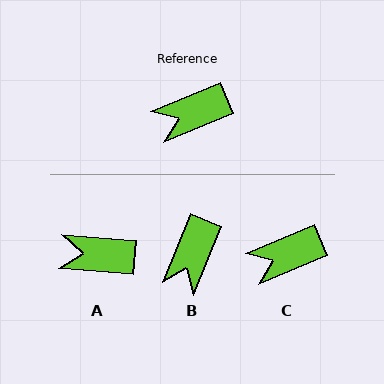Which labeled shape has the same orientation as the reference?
C.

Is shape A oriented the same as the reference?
No, it is off by about 27 degrees.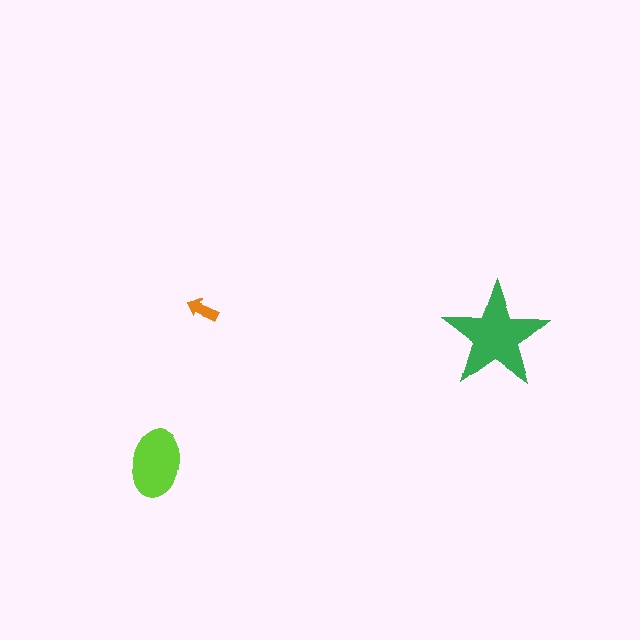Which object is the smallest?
The orange arrow.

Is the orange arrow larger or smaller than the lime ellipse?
Smaller.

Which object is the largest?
The green star.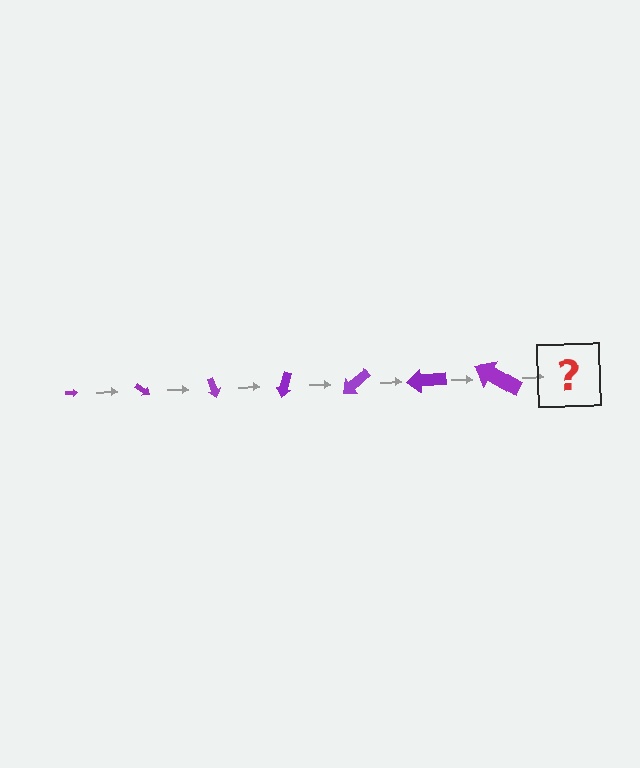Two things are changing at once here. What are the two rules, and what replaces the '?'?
The two rules are that the arrow grows larger each step and it rotates 35 degrees each step. The '?' should be an arrow, larger than the previous one and rotated 245 degrees from the start.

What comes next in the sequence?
The next element should be an arrow, larger than the previous one and rotated 245 degrees from the start.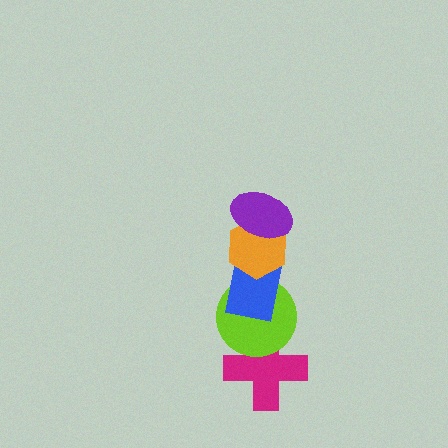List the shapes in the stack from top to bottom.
From top to bottom: the purple ellipse, the orange hexagon, the blue rectangle, the lime circle, the magenta cross.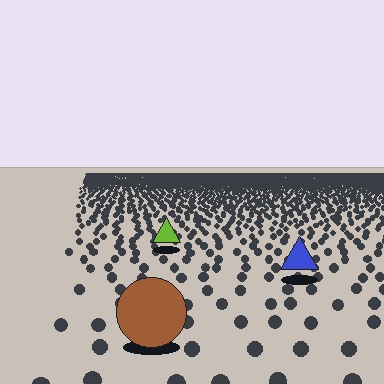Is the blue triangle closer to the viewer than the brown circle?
No. The brown circle is closer — you can tell from the texture gradient: the ground texture is coarser near it.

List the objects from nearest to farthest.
From nearest to farthest: the brown circle, the blue triangle, the lime triangle.